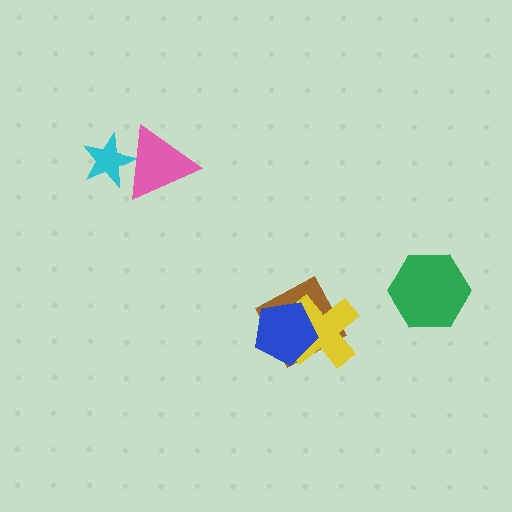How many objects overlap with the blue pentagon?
2 objects overlap with the blue pentagon.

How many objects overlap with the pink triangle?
1 object overlaps with the pink triangle.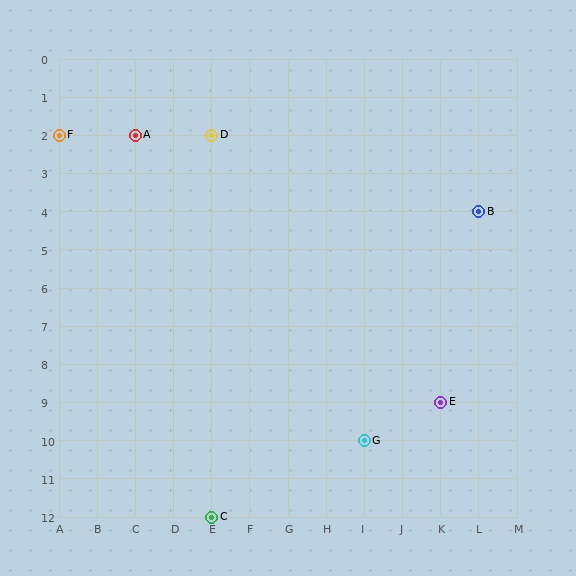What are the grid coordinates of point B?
Point B is at grid coordinates (L, 4).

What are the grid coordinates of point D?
Point D is at grid coordinates (E, 2).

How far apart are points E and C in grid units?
Points E and C are 6 columns and 3 rows apart (about 6.7 grid units diagonally).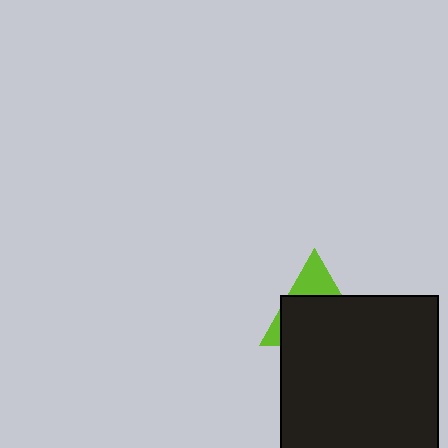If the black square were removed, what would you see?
You would see the complete lime triangle.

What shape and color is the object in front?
The object in front is a black square.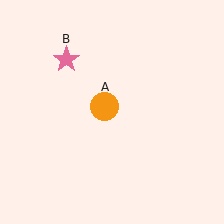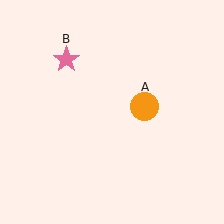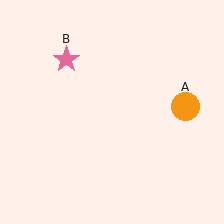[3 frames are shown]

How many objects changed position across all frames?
1 object changed position: orange circle (object A).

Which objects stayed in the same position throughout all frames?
Pink star (object B) remained stationary.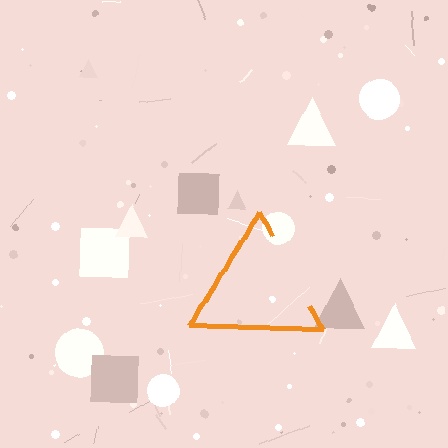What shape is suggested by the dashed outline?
The dashed outline suggests a triangle.